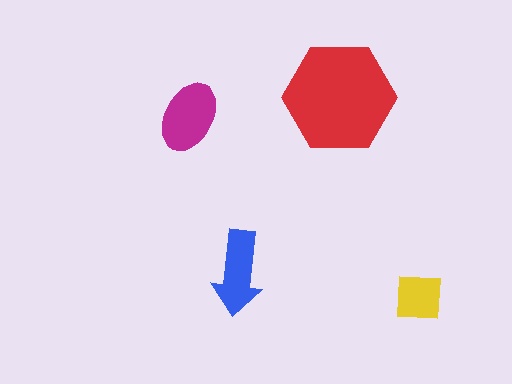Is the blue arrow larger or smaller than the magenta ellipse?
Smaller.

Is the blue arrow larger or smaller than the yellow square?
Larger.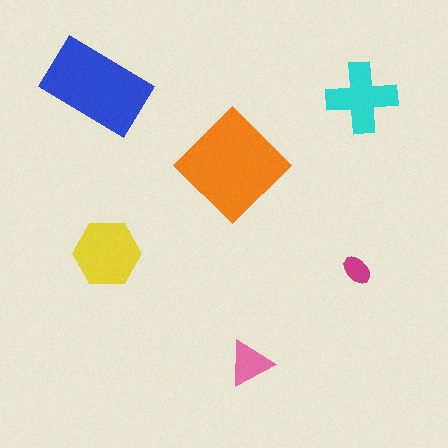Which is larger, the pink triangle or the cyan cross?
The cyan cross.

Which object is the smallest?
The magenta ellipse.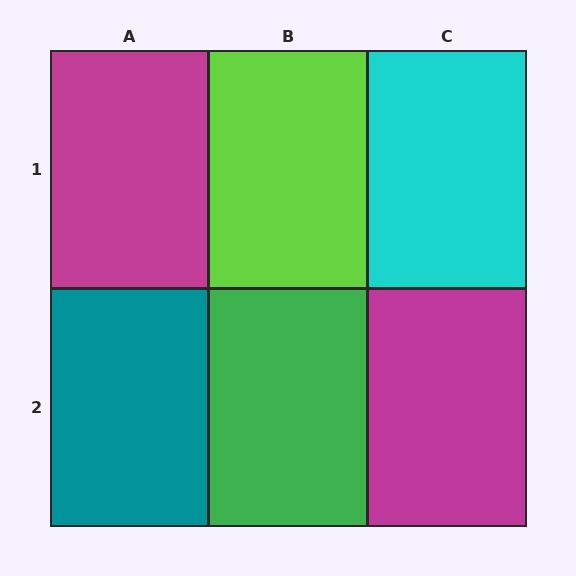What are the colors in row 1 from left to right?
Magenta, lime, cyan.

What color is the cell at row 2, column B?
Green.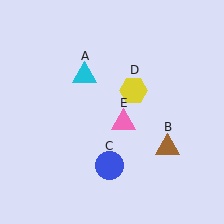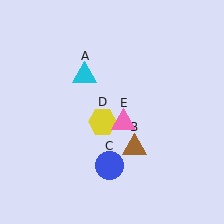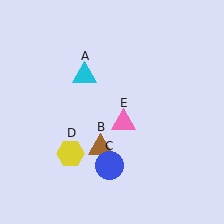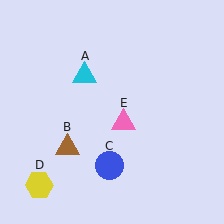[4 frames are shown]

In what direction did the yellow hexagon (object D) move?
The yellow hexagon (object D) moved down and to the left.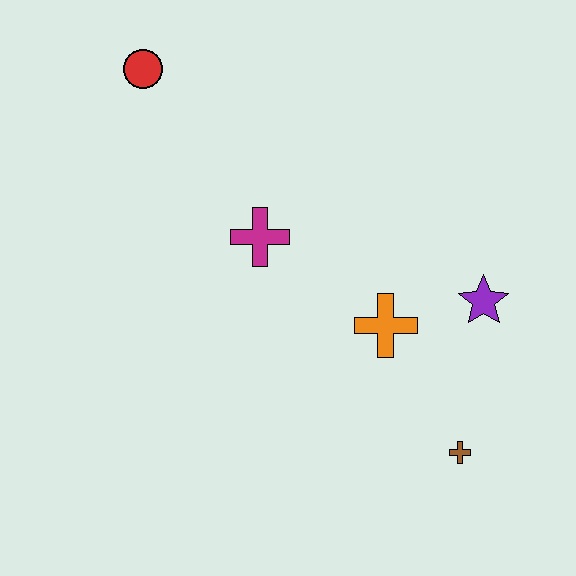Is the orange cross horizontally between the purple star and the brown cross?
No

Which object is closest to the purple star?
The orange cross is closest to the purple star.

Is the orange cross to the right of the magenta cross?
Yes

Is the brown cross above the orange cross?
No